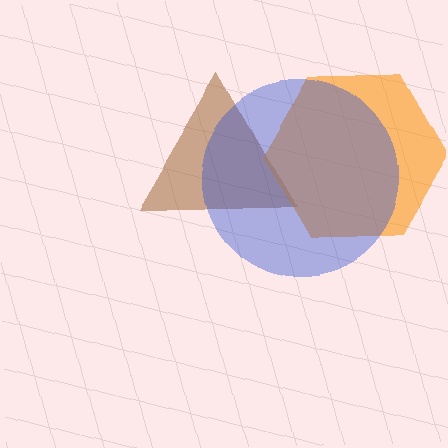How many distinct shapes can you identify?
There are 3 distinct shapes: a brown triangle, an orange hexagon, a blue circle.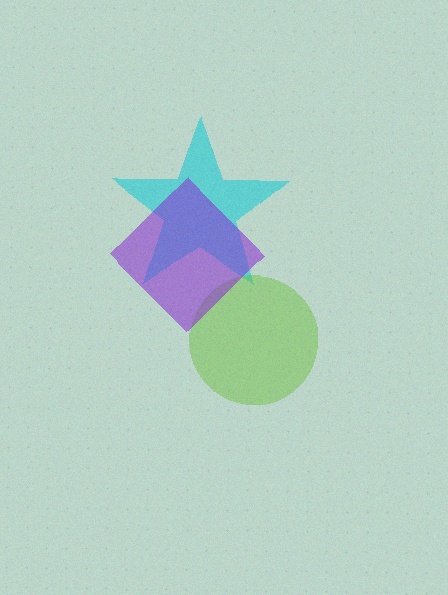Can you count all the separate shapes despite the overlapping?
Yes, there are 3 separate shapes.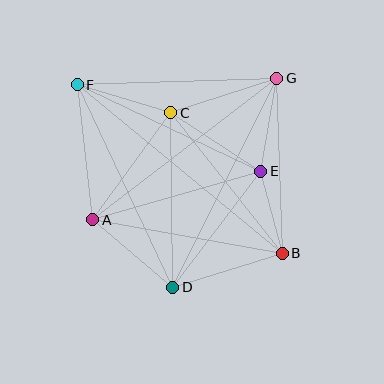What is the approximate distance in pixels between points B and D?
The distance between B and D is approximately 115 pixels.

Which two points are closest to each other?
Points B and E are closest to each other.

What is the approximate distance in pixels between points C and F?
The distance between C and F is approximately 98 pixels.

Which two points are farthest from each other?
Points B and F are farthest from each other.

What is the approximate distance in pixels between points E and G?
The distance between E and G is approximately 94 pixels.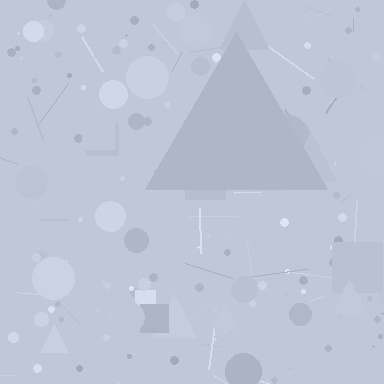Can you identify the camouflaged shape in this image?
The camouflaged shape is a triangle.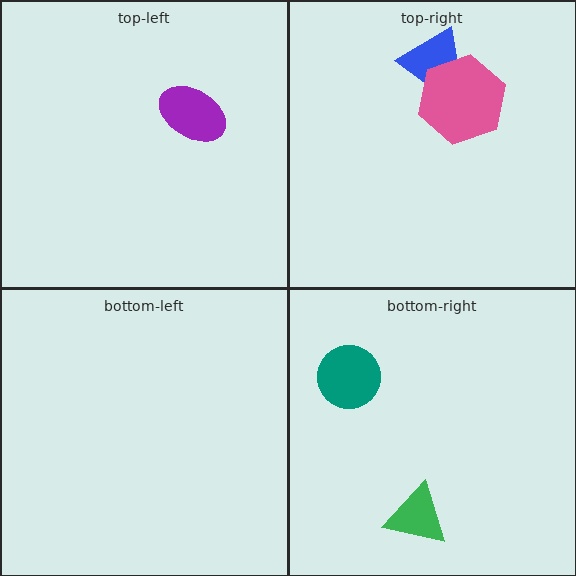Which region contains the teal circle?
The bottom-right region.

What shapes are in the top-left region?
The purple ellipse.